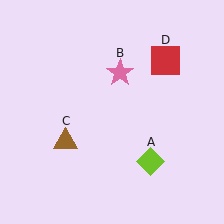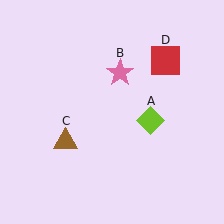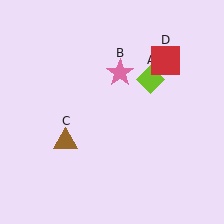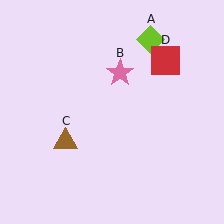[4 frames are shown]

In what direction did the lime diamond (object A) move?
The lime diamond (object A) moved up.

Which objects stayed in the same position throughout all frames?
Pink star (object B) and brown triangle (object C) and red square (object D) remained stationary.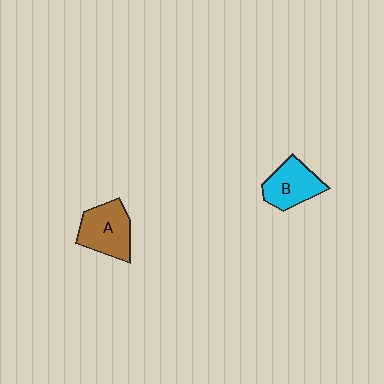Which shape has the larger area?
Shape A (brown).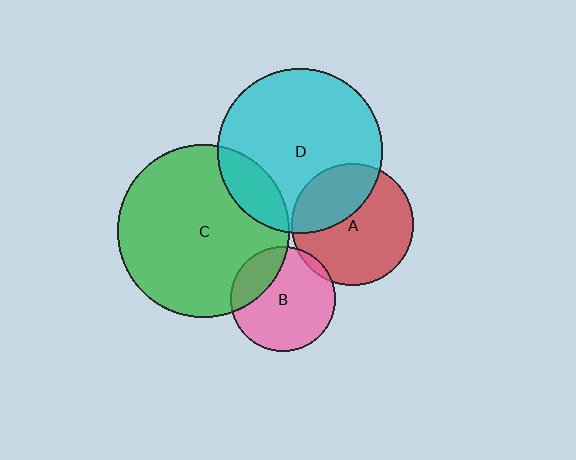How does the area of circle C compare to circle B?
Approximately 2.7 times.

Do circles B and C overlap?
Yes.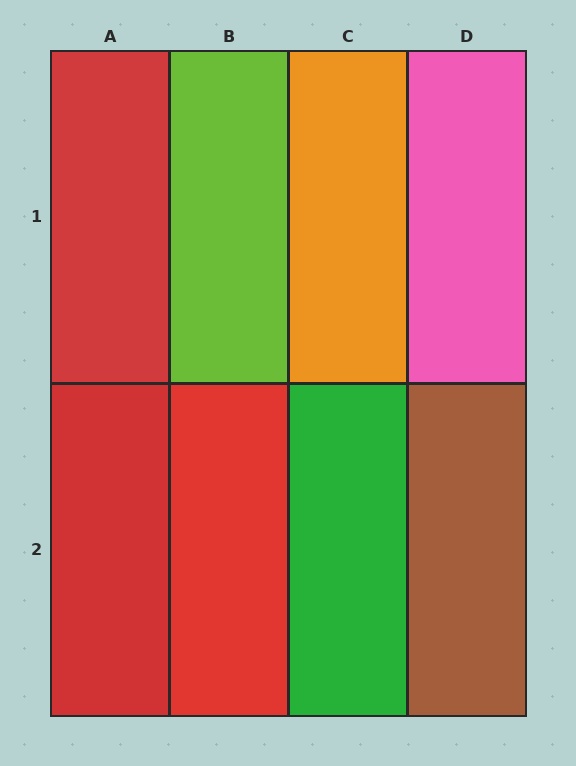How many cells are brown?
1 cell is brown.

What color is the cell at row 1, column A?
Red.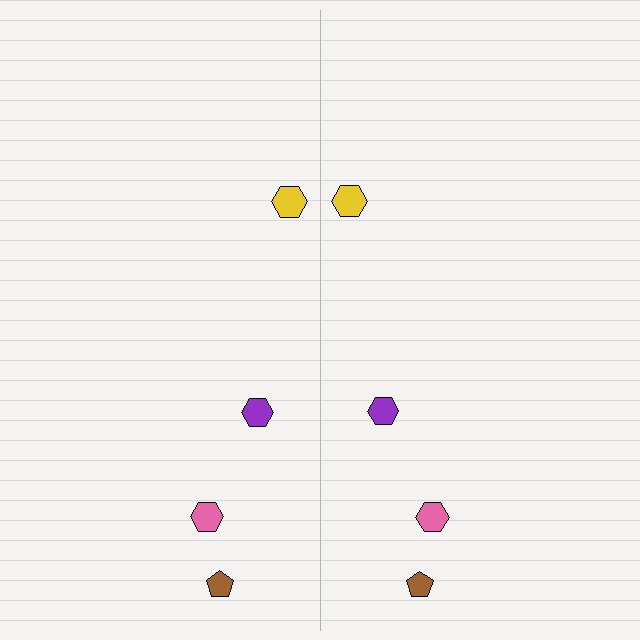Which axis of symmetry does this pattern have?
The pattern has a vertical axis of symmetry running through the center of the image.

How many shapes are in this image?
There are 8 shapes in this image.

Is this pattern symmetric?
Yes, this pattern has bilateral (reflection) symmetry.